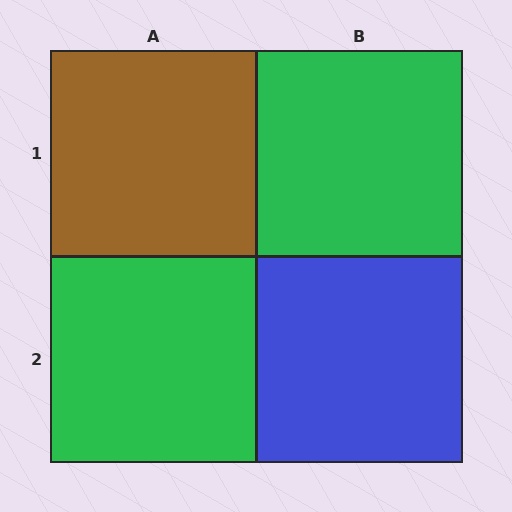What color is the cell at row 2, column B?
Blue.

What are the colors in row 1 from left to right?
Brown, green.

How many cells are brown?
1 cell is brown.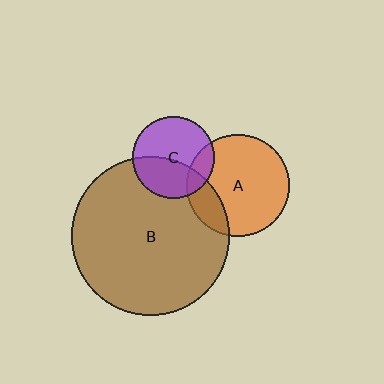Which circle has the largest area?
Circle B (brown).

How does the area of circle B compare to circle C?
Approximately 3.7 times.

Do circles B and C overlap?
Yes.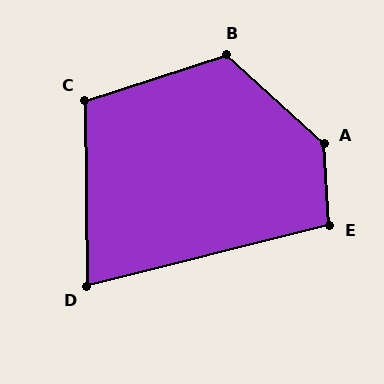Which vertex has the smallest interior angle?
D, at approximately 77 degrees.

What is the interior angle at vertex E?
Approximately 101 degrees (obtuse).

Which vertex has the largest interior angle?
A, at approximately 135 degrees.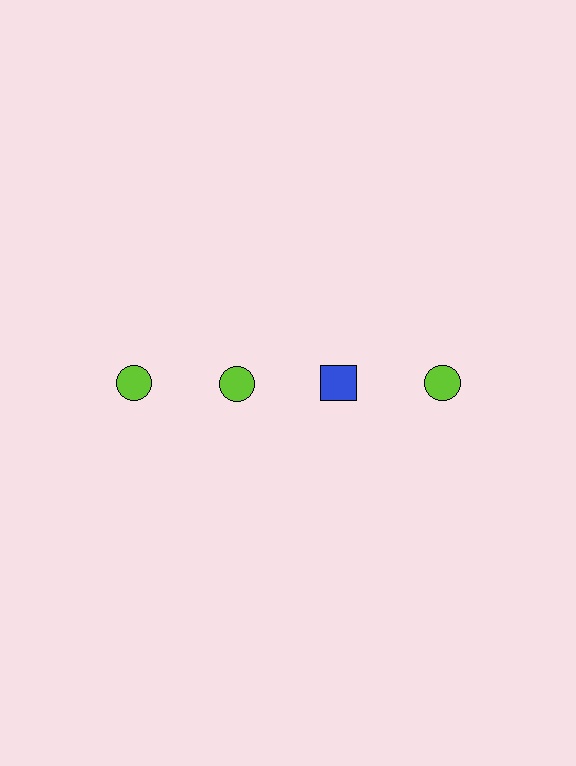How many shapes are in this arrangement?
There are 4 shapes arranged in a grid pattern.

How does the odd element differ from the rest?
It differs in both color (blue instead of lime) and shape (square instead of circle).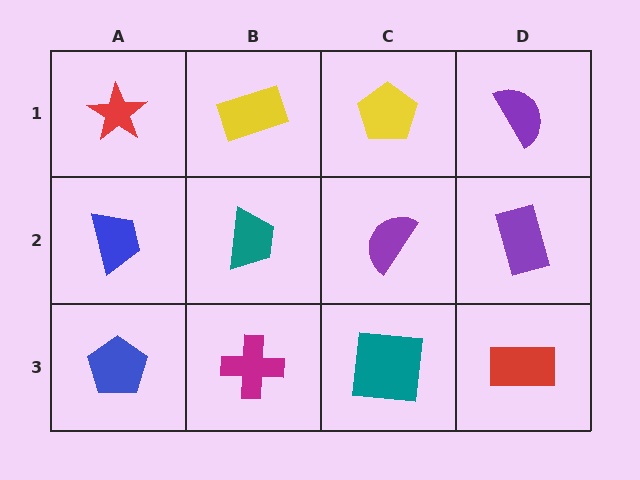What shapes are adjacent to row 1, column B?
A teal trapezoid (row 2, column B), a red star (row 1, column A), a yellow pentagon (row 1, column C).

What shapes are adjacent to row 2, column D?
A purple semicircle (row 1, column D), a red rectangle (row 3, column D), a purple semicircle (row 2, column C).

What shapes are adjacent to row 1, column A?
A blue trapezoid (row 2, column A), a yellow rectangle (row 1, column B).